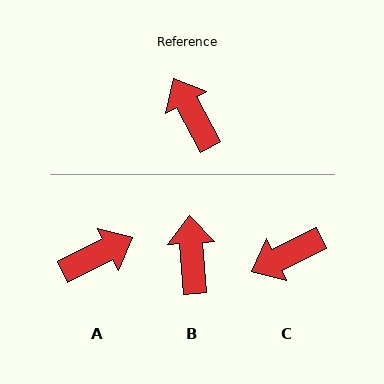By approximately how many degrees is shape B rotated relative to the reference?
Approximately 25 degrees clockwise.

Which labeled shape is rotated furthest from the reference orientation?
A, about 93 degrees away.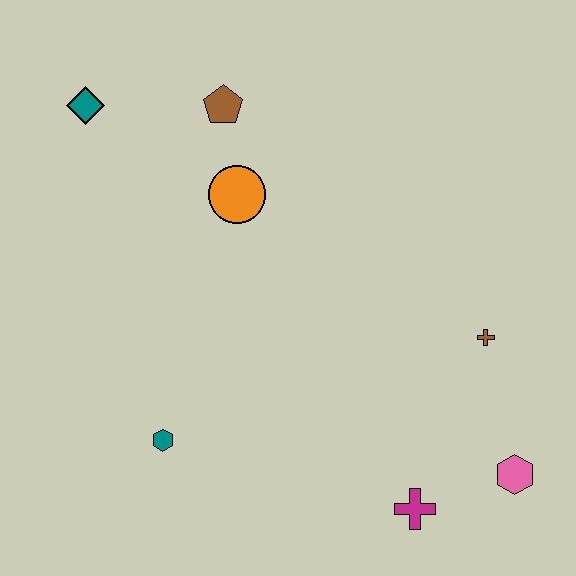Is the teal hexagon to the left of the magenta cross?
Yes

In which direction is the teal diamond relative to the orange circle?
The teal diamond is to the left of the orange circle.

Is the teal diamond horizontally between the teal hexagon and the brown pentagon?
No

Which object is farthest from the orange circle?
The pink hexagon is farthest from the orange circle.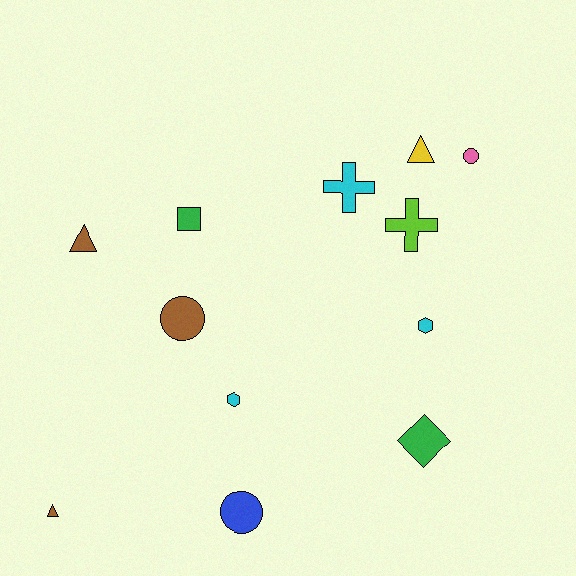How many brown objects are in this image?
There are 3 brown objects.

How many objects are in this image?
There are 12 objects.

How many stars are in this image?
There are no stars.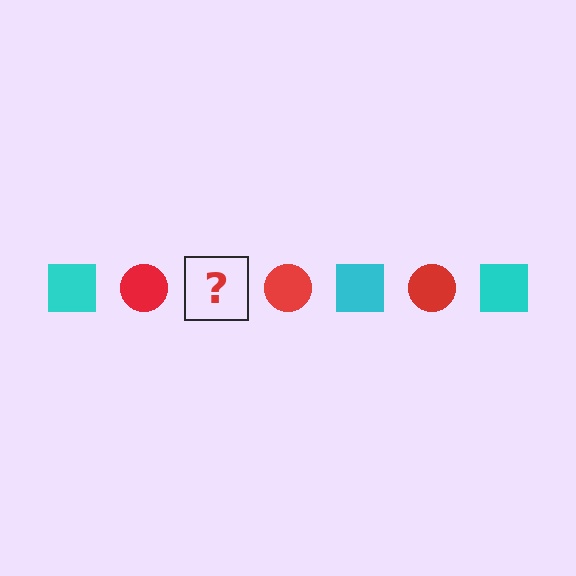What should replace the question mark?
The question mark should be replaced with a cyan square.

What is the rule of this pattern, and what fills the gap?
The rule is that the pattern alternates between cyan square and red circle. The gap should be filled with a cyan square.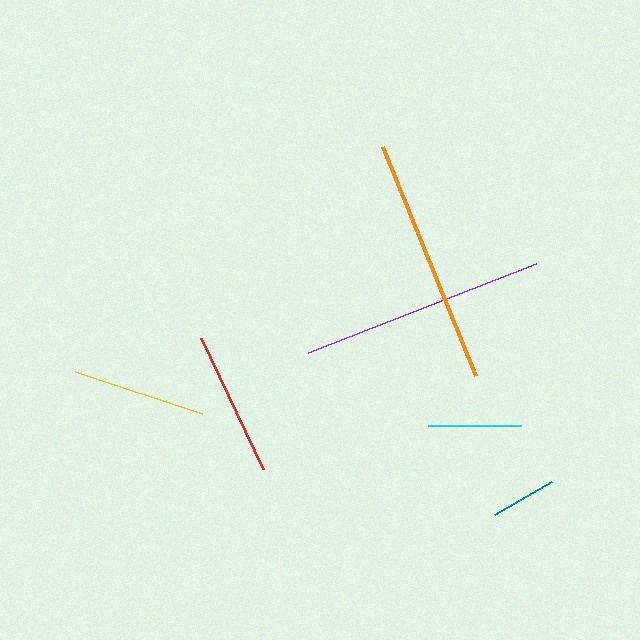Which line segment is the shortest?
The teal line is the shortest at approximately 66 pixels.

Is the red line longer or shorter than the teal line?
The red line is longer than the teal line.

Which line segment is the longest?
The orange line is the longest at approximately 248 pixels.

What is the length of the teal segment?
The teal segment is approximately 66 pixels long.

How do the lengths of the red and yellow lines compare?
The red and yellow lines are approximately the same length.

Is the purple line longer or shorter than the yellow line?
The purple line is longer than the yellow line.